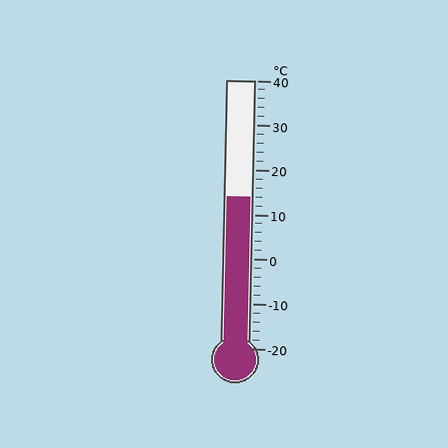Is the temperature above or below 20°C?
The temperature is below 20°C.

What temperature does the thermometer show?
The thermometer shows approximately 14°C.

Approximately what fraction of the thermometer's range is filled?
The thermometer is filled to approximately 55% of its range.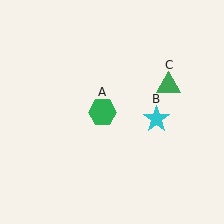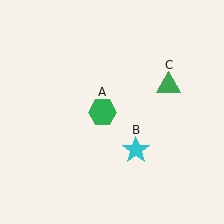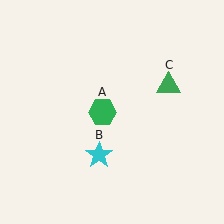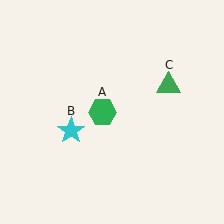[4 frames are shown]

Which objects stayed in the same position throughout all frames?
Green hexagon (object A) and green triangle (object C) remained stationary.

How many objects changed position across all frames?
1 object changed position: cyan star (object B).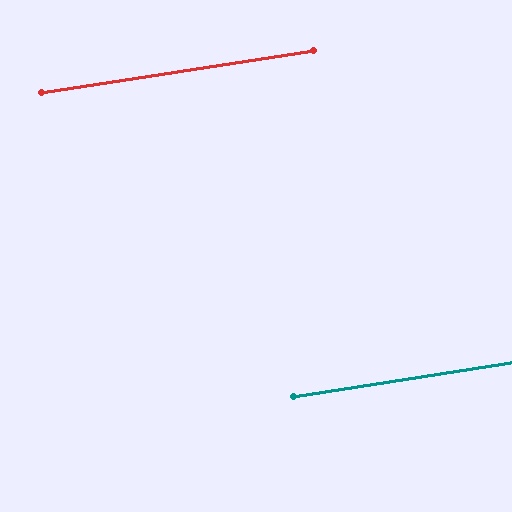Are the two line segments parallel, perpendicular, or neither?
Parallel — their directions differ by only 0.3°.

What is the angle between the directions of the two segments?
Approximately 0 degrees.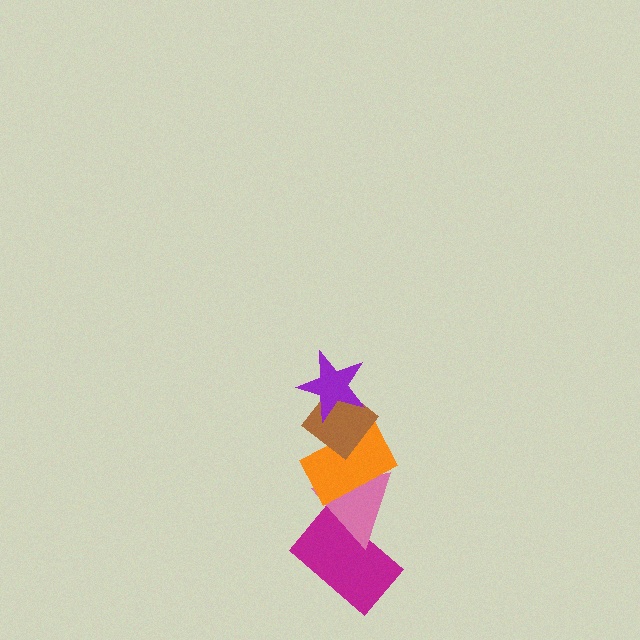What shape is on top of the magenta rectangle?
The pink triangle is on top of the magenta rectangle.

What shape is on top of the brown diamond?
The purple star is on top of the brown diamond.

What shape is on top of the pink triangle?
The orange rectangle is on top of the pink triangle.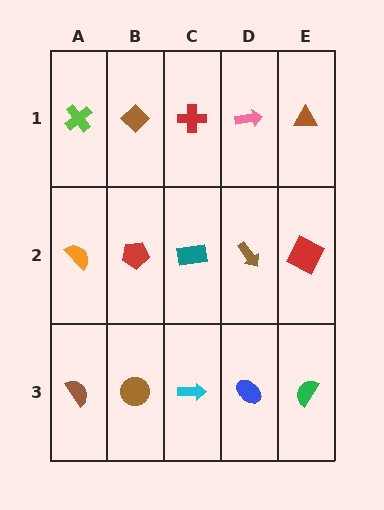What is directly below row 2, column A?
A brown semicircle.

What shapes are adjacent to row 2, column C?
A red cross (row 1, column C), a cyan arrow (row 3, column C), a red pentagon (row 2, column B), a brown arrow (row 2, column D).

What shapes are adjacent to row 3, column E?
A red square (row 2, column E), a blue ellipse (row 3, column D).